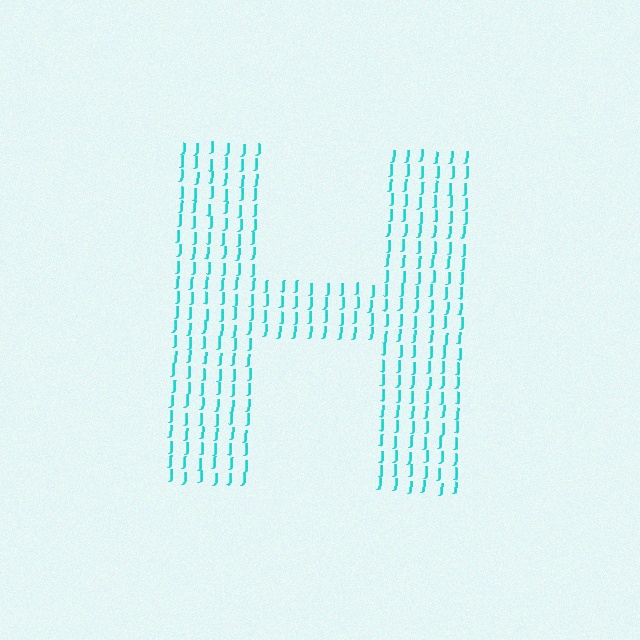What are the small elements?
The small elements are letter J's.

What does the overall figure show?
The overall figure shows the letter H.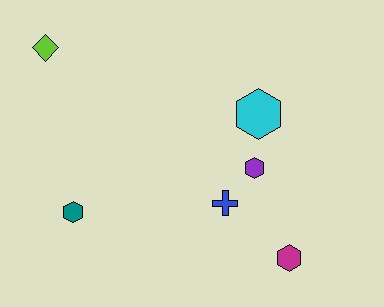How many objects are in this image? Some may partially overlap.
There are 6 objects.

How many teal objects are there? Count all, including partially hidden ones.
There is 1 teal object.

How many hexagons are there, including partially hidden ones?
There are 4 hexagons.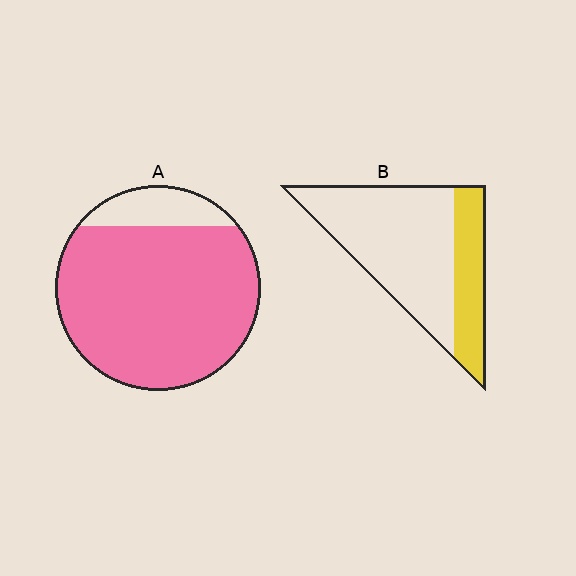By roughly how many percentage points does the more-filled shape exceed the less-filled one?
By roughly 55 percentage points (A over B).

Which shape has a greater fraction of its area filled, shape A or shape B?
Shape A.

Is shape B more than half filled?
No.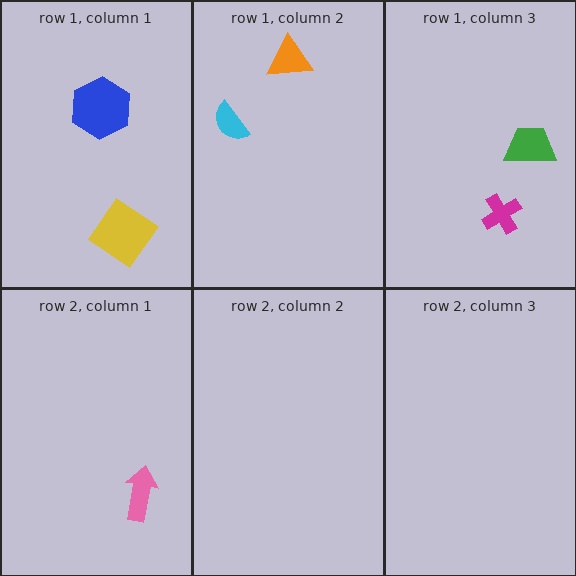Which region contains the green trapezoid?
The row 1, column 3 region.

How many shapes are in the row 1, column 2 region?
2.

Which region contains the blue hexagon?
The row 1, column 1 region.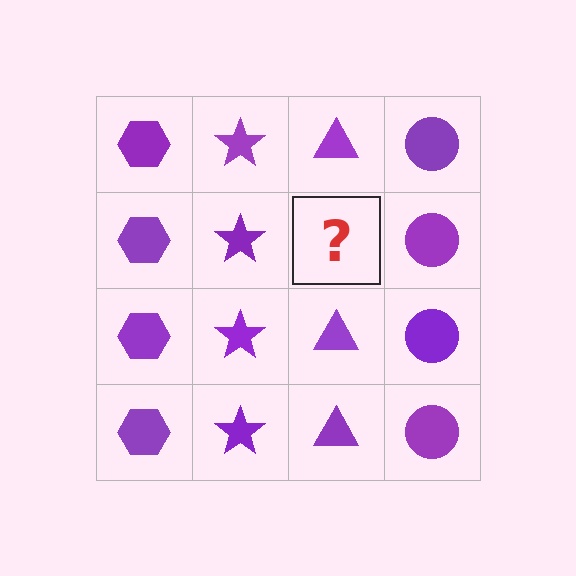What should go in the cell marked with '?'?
The missing cell should contain a purple triangle.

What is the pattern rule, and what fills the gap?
The rule is that each column has a consistent shape. The gap should be filled with a purple triangle.